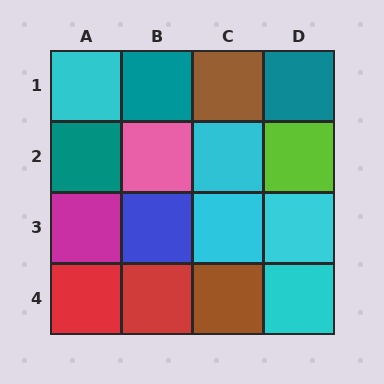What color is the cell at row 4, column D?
Cyan.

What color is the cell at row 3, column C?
Cyan.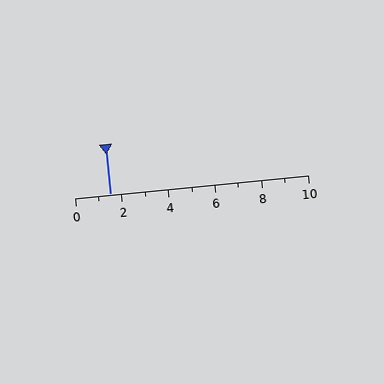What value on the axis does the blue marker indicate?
The marker indicates approximately 1.5.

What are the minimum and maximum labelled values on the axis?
The axis runs from 0 to 10.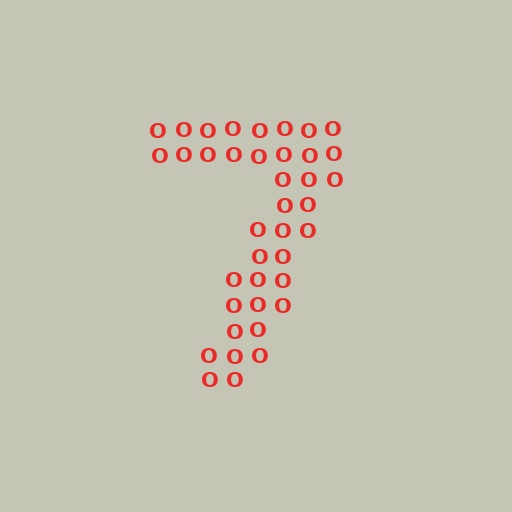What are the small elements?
The small elements are letter O's.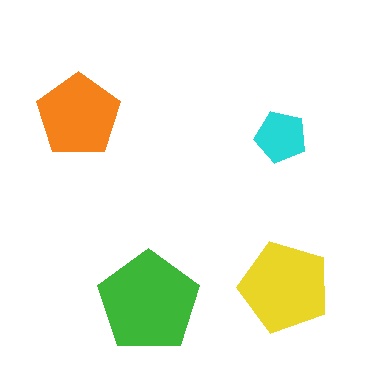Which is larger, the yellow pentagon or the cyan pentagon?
The yellow one.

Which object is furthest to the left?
The orange pentagon is leftmost.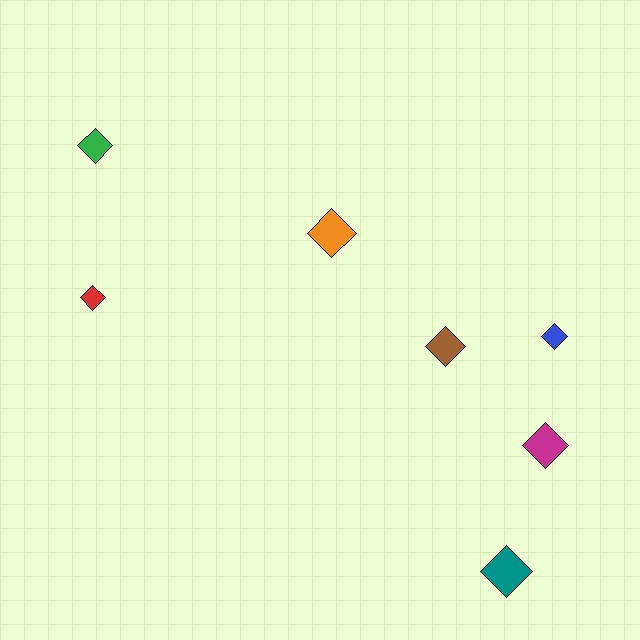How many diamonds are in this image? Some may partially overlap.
There are 7 diamonds.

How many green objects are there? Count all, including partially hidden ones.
There is 1 green object.